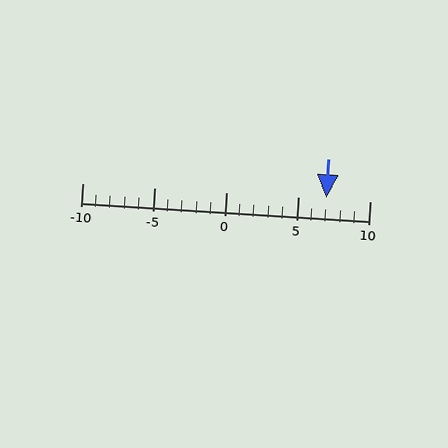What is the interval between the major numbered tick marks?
The major tick marks are spaced 5 units apart.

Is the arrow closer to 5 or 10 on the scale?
The arrow is closer to 5.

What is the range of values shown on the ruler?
The ruler shows values from -10 to 10.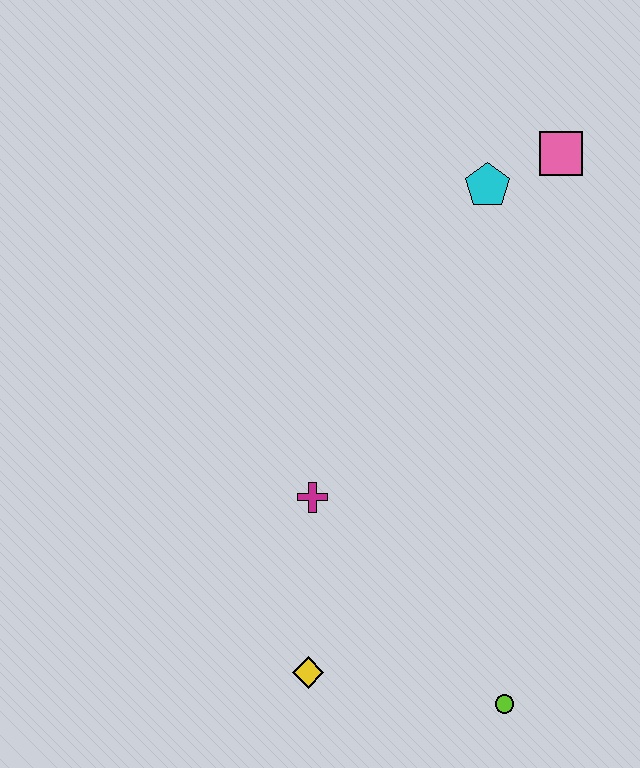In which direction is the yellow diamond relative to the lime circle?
The yellow diamond is to the left of the lime circle.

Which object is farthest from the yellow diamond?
The pink square is farthest from the yellow diamond.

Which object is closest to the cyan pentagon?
The pink square is closest to the cyan pentagon.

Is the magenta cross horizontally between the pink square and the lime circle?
No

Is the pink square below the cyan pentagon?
No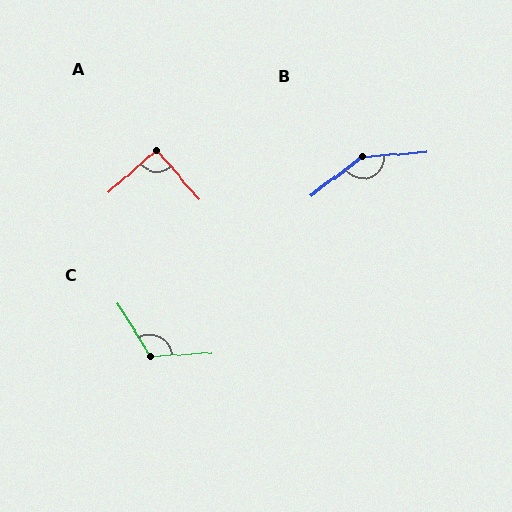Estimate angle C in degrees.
Approximately 118 degrees.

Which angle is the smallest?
A, at approximately 89 degrees.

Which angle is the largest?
B, at approximately 147 degrees.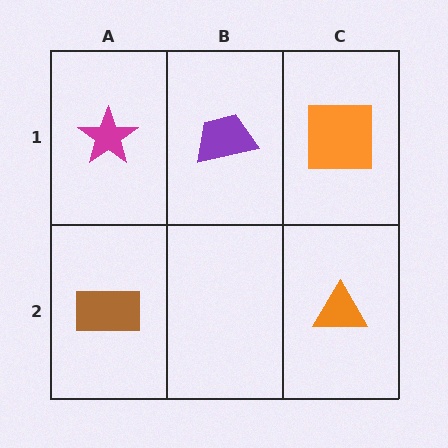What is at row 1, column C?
An orange square.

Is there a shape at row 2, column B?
No, that cell is empty.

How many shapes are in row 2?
2 shapes.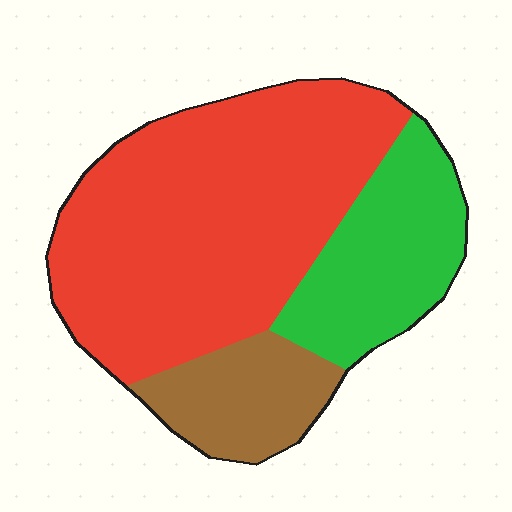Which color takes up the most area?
Red, at roughly 60%.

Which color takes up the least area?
Brown, at roughly 15%.